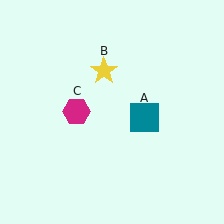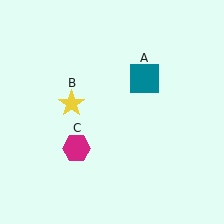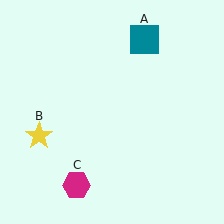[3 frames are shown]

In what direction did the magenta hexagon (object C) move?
The magenta hexagon (object C) moved down.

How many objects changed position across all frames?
3 objects changed position: teal square (object A), yellow star (object B), magenta hexagon (object C).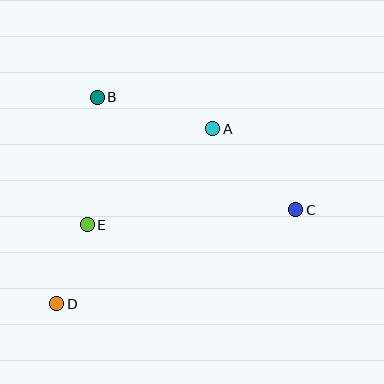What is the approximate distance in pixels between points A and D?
The distance between A and D is approximately 234 pixels.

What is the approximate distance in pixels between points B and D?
The distance between B and D is approximately 211 pixels.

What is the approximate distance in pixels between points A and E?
The distance between A and E is approximately 158 pixels.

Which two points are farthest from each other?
Points C and D are farthest from each other.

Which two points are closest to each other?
Points D and E are closest to each other.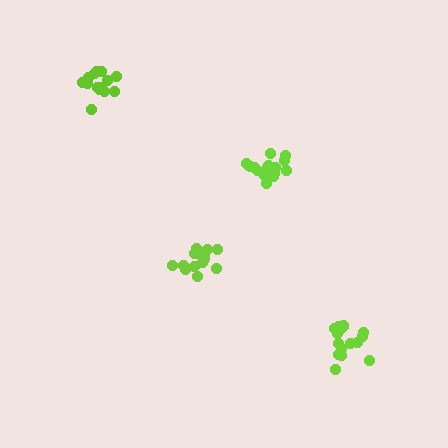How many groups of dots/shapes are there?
There are 4 groups.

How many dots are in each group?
Group 1: 14 dots, Group 2: 19 dots, Group 3: 16 dots, Group 4: 16 dots (65 total).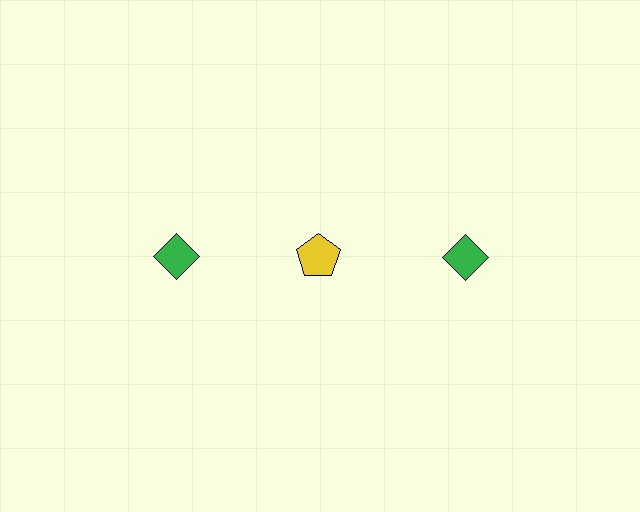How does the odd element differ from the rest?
It differs in both color (yellow instead of green) and shape (pentagon instead of diamond).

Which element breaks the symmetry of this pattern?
The yellow pentagon in the top row, second from left column breaks the symmetry. All other shapes are green diamonds.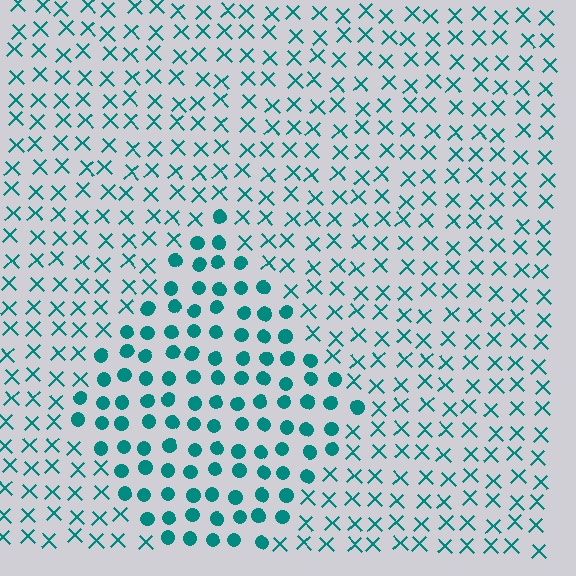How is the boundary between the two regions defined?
The boundary is defined by a change in element shape: circles inside vs. X marks outside. All elements share the same color and spacing.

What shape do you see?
I see a diamond.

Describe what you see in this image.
The image is filled with small teal elements arranged in a uniform grid. A diamond-shaped region contains circles, while the surrounding area contains X marks. The boundary is defined purely by the change in element shape.